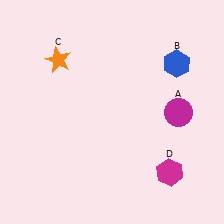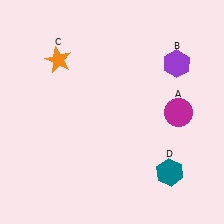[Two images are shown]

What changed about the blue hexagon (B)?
In Image 1, B is blue. In Image 2, it changed to purple.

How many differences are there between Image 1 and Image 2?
There are 2 differences between the two images.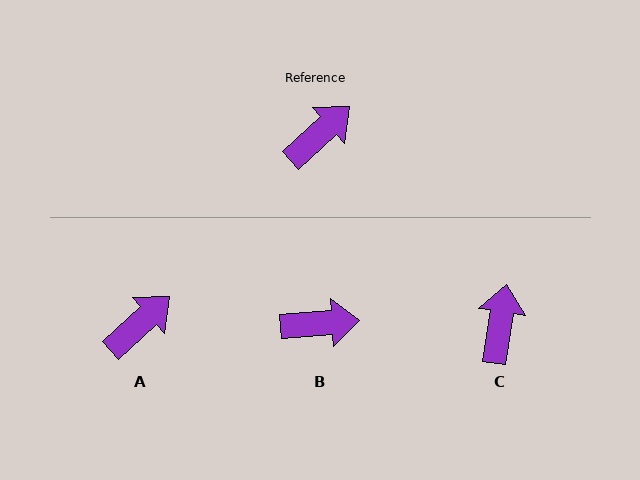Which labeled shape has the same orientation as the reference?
A.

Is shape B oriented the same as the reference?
No, it is off by about 38 degrees.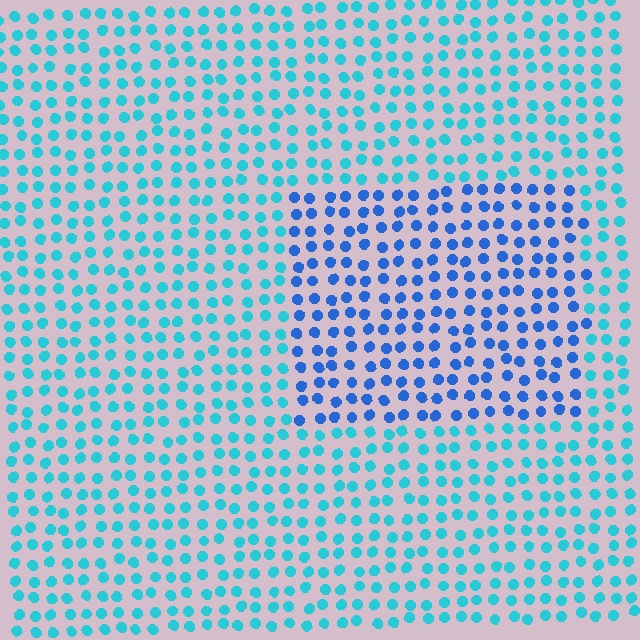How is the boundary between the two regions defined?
The boundary is defined purely by a slight shift in hue (about 34 degrees). Spacing, size, and orientation are identical on both sides.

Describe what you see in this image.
The image is filled with small cyan elements in a uniform arrangement. A rectangle-shaped region is visible where the elements are tinted to a slightly different hue, forming a subtle color boundary.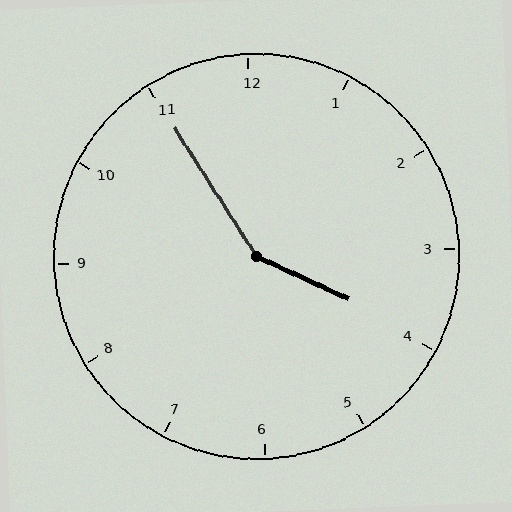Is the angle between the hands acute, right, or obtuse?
It is obtuse.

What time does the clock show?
3:55.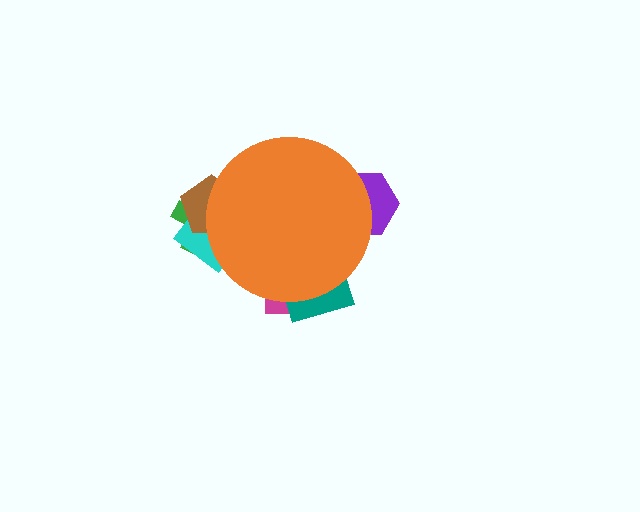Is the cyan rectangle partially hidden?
Yes, the cyan rectangle is partially hidden behind the orange circle.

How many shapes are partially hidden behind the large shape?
6 shapes are partially hidden.